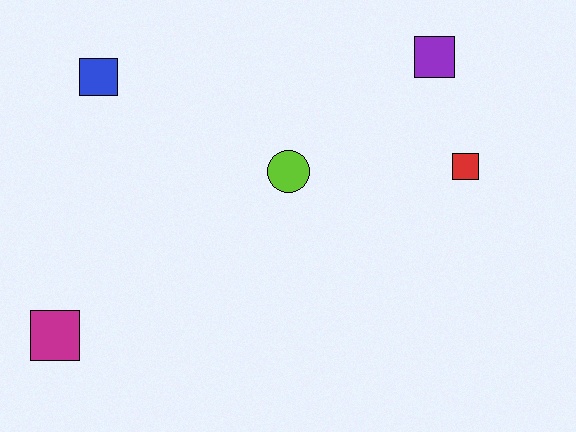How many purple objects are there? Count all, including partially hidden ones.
There is 1 purple object.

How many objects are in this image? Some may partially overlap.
There are 5 objects.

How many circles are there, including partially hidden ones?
There is 1 circle.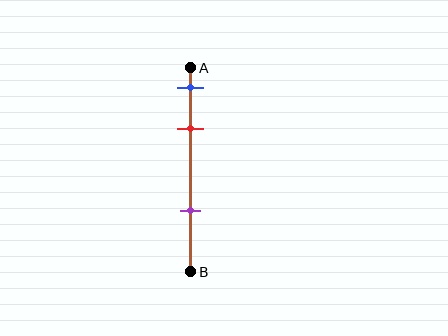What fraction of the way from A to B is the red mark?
The red mark is approximately 30% (0.3) of the way from A to B.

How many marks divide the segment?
There are 3 marks dividing the segment.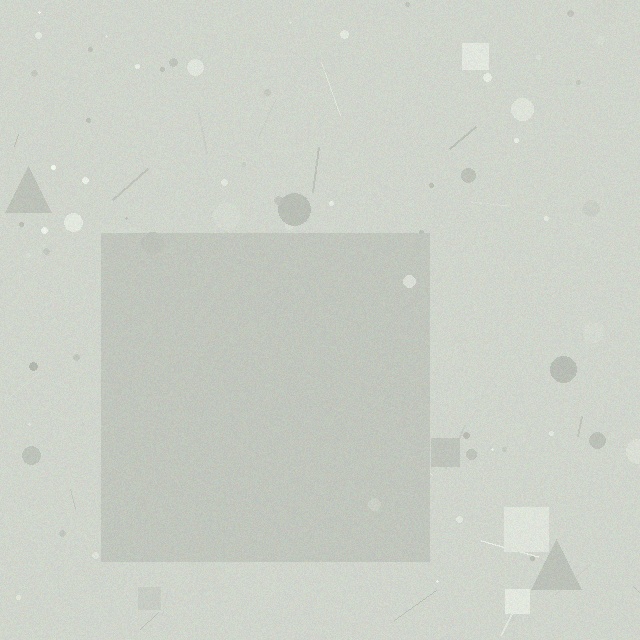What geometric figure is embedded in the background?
A square is embedded in the background.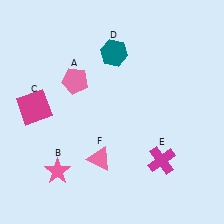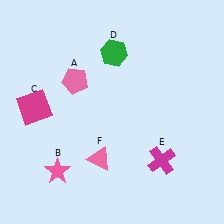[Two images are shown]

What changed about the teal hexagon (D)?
In Image 1, D is teal. In Image 2, it changed to green.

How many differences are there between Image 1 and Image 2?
There is 1 difference between the two images.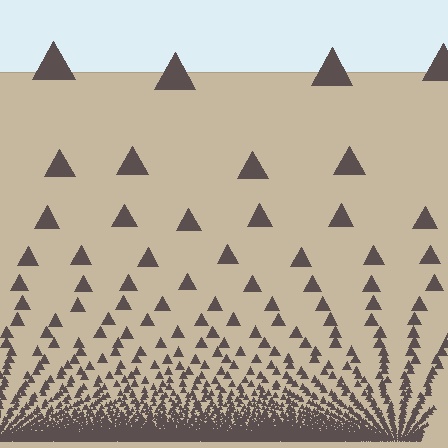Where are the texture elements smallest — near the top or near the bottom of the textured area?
Near the bottom.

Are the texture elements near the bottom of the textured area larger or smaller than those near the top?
Smaller. The gradient is inverted — elements near the bottom are smaller and denser.